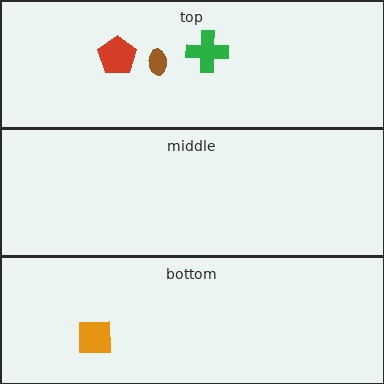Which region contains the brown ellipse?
The top region.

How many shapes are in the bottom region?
1.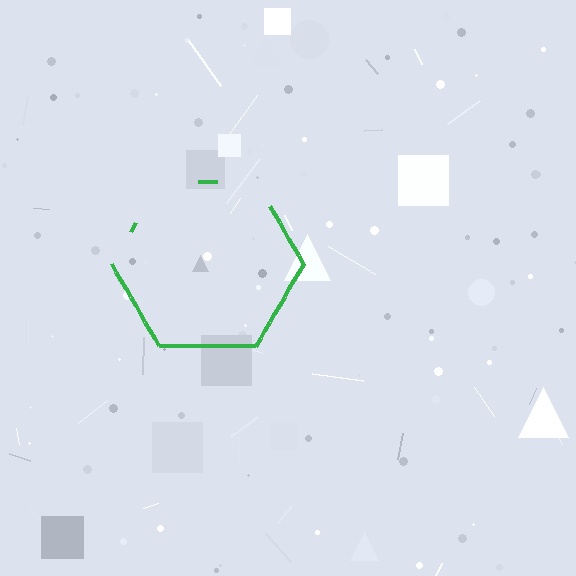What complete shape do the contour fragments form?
The contour fragments form a hexagon.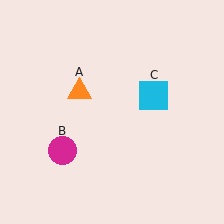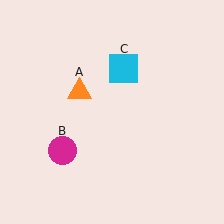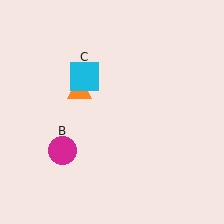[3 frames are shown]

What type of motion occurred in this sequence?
The cyan square (object C) rotated counterclockwise around the center of the scene.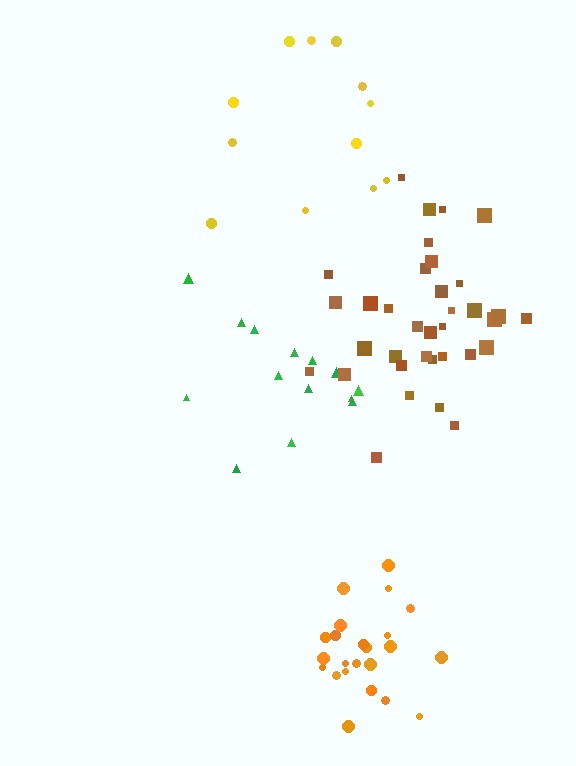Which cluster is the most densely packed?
Orange.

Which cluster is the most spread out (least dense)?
Yellow.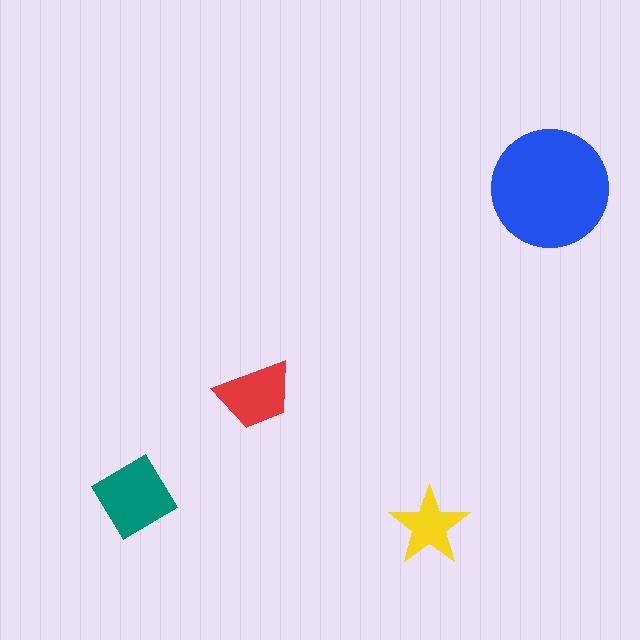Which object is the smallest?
The yellow star.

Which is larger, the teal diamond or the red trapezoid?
The teal diamond.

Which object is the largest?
The blue circle.